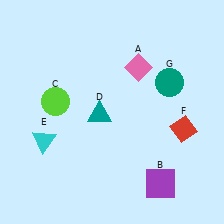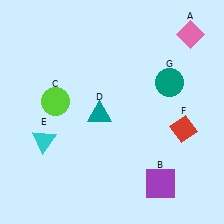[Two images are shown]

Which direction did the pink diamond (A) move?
The pink diamond (A) moved right.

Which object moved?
The pink diamond (A) moved right.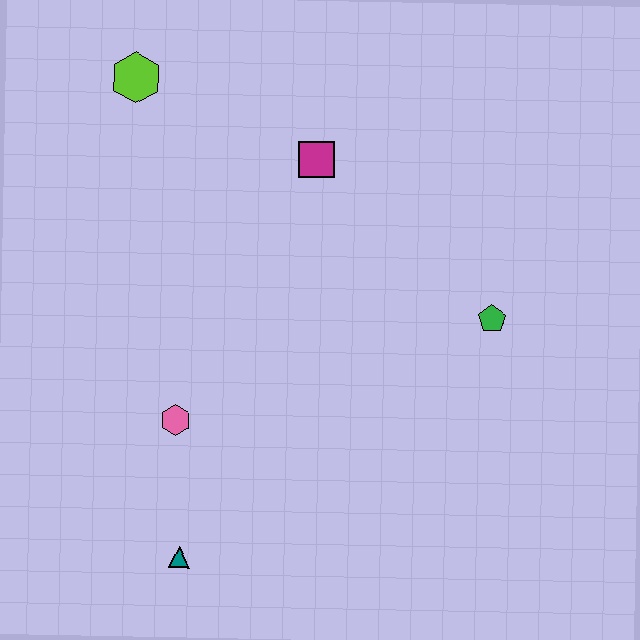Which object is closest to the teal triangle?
The pink hexagon is closest to the teal triangle.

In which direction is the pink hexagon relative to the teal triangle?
The pink hexagon is above the teal triangle.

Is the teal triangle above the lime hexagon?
No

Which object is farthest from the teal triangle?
The lime hexagon is farthest from the teal triangle.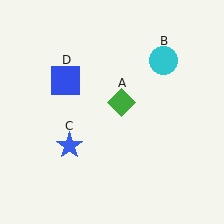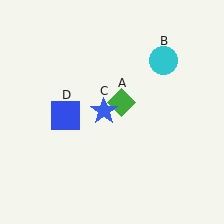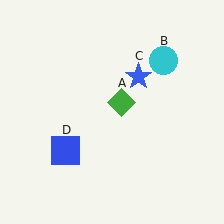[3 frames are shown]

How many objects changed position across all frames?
2 objects changed position: blue star (object C), blue square (object D).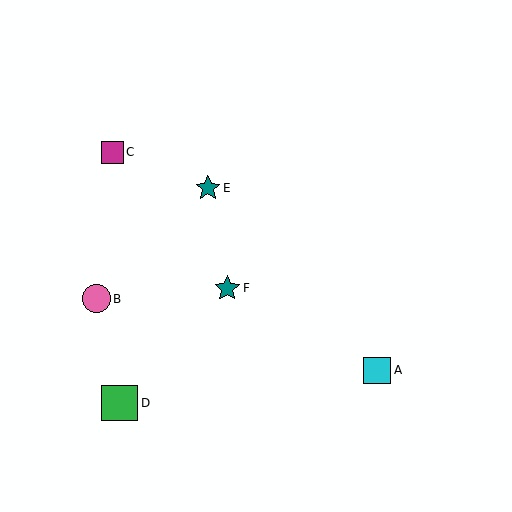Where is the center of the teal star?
The center of the teal star is at (227, 288).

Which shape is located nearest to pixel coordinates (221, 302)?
The teal star (labeled F) at (227, 288) is nearest to that location.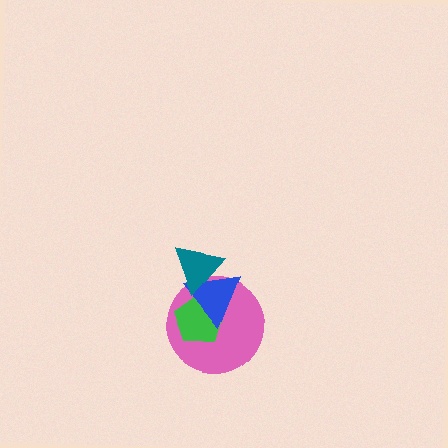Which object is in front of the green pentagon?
The blue triangle is in front of the green pentagon.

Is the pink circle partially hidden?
Yes, it is partially covered by another shape.